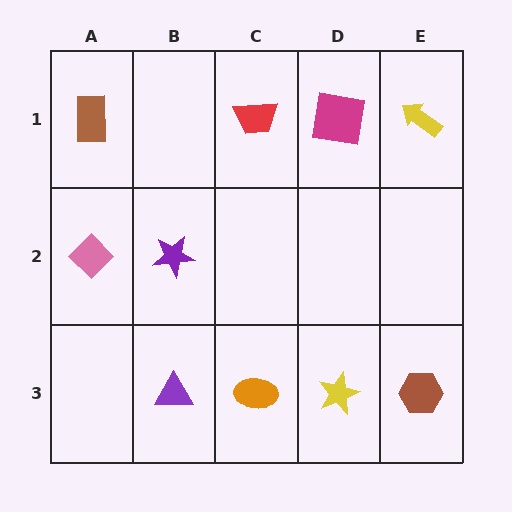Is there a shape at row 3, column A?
No, that cell is empty.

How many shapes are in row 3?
4 shapes.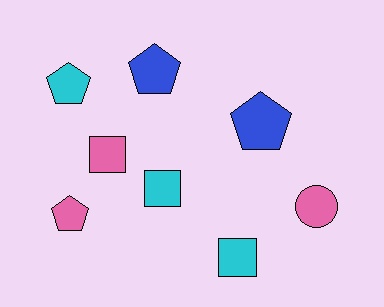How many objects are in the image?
There are 8 objects.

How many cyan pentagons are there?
There is 1 cyan pentagon.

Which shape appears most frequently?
Pentagon, with 4 objects.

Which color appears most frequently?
Pink, with 3 objects.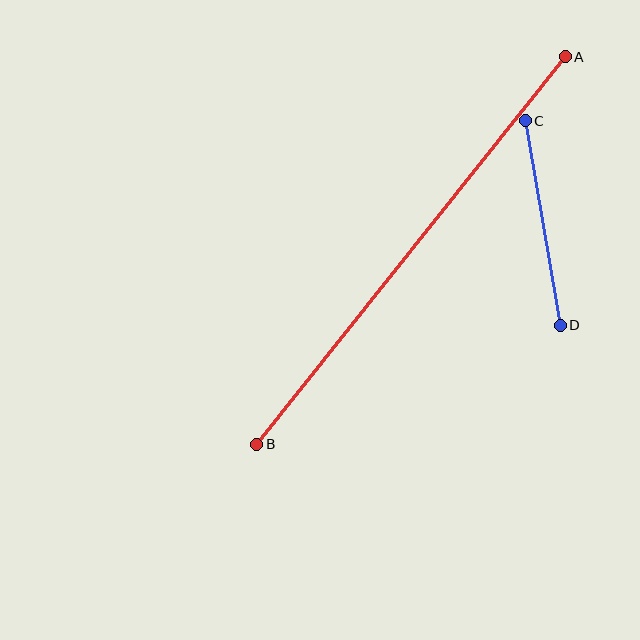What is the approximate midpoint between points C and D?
The midpoint is at approximately (543, 223) pixels.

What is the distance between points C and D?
The distance is approximately 207 pixels.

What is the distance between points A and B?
The distance is approximately 495 pixels.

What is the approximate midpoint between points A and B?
The midpoint is at approximately (411, 251) pixels.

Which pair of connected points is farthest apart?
Points A and B are farthest apart.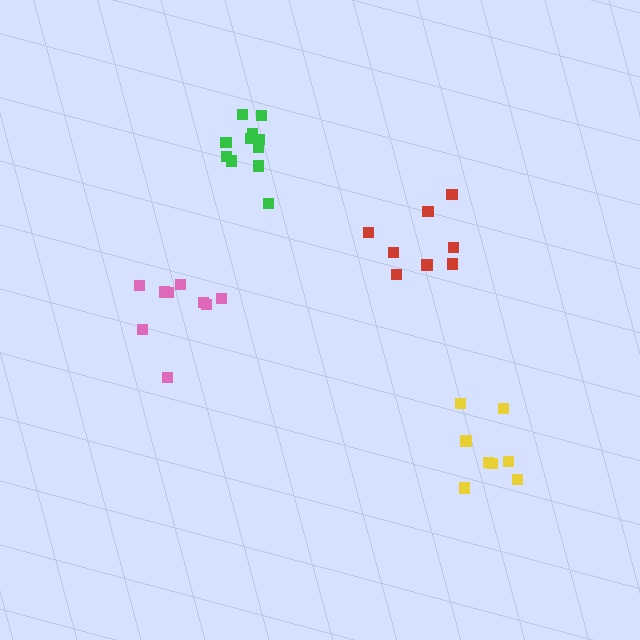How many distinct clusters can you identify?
There are 4 distinct clusters.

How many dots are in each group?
Group 1: 8 dots, Group 2: 8 dots, Group 3: 9 dots, Group 4: 11 dots (36 total).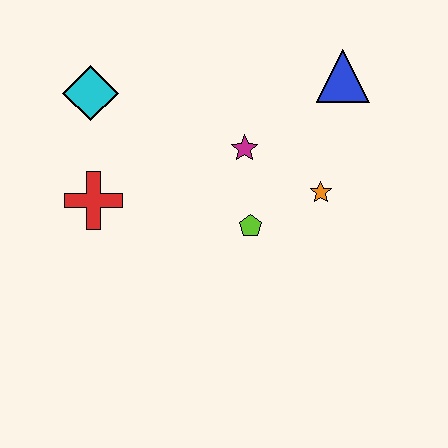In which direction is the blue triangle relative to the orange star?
The blue triangle is above the orange star.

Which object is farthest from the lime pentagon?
The cyan diamond is farthest from the lime pentagon.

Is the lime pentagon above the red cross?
No